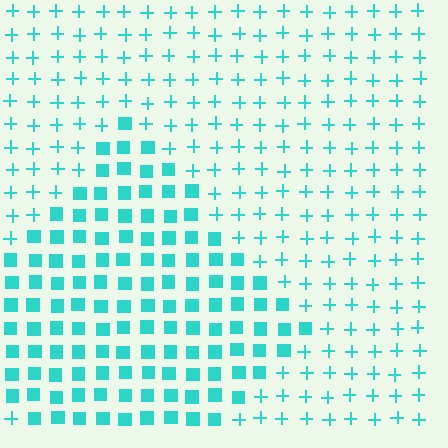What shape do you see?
I see a diamond.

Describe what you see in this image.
The image is filled with small cyan elements arranged in a uniform grid. A diamond-shaped region contains squares, while the surrounding area contains plus signs. The boundary is defined purely by the change in element shape.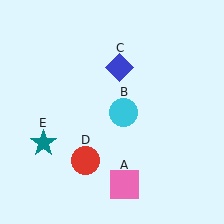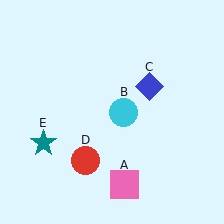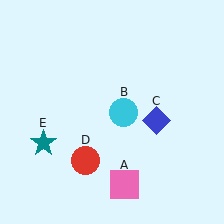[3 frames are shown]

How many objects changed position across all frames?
1 object changed position: blue diamond (object C).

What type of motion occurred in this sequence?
The blue diamond (object C) rotated clockwise around the center of the scene.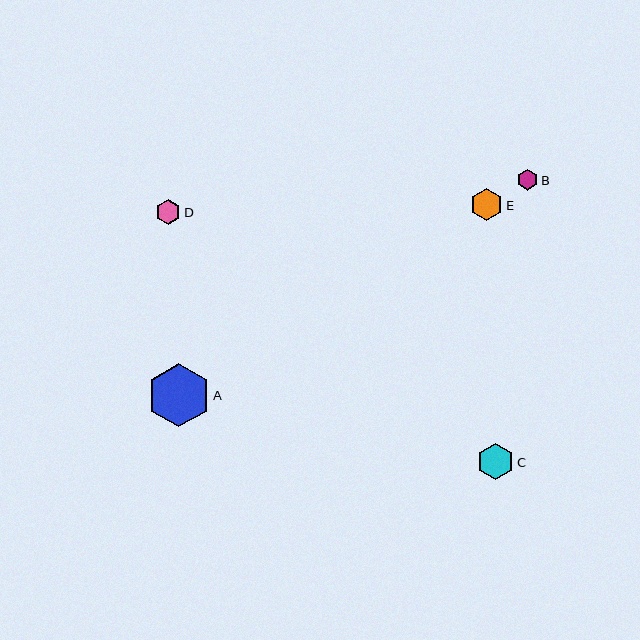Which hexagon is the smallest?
Hexagon B is the smallest with a size of approximately 21 pixels.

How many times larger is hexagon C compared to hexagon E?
Hexagon C is approximately 1.1 times the size of hexagon E.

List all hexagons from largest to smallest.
From largest to smallest: A, C, E, D, B.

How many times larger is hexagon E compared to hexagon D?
Hexagon E is approximately 1.3 times the size of hexagon D.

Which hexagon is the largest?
Hexagon A is the largest with a size of approximately 64 pixels.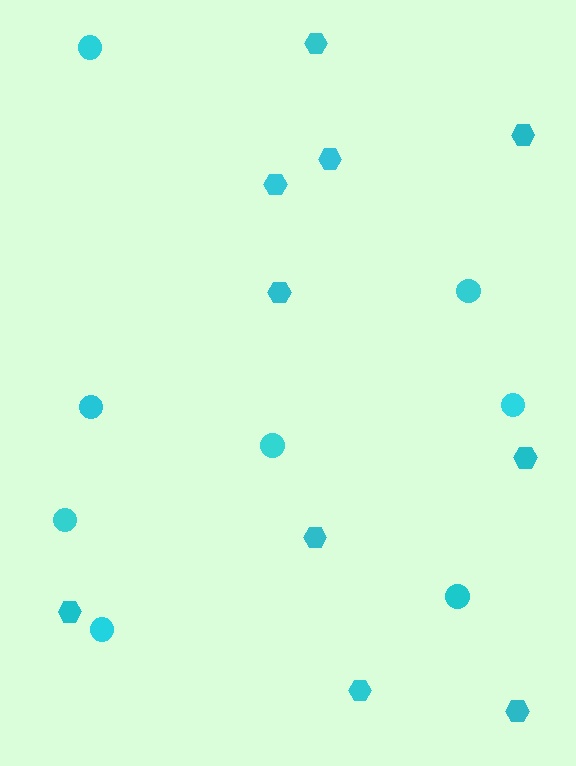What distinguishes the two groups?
There are 2 groups: one group of circles (8) and one group of hexagons (10).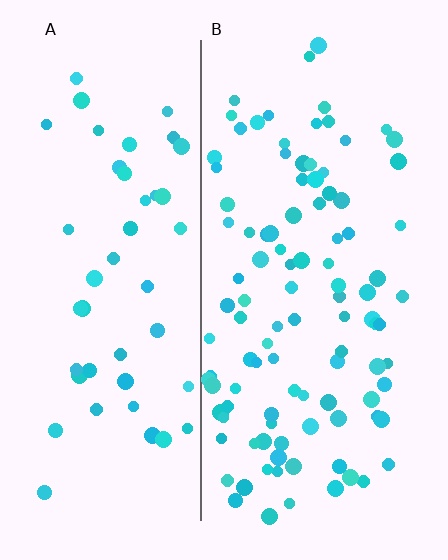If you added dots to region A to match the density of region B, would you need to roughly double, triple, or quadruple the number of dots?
Approximately double.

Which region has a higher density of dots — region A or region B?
B (the right).